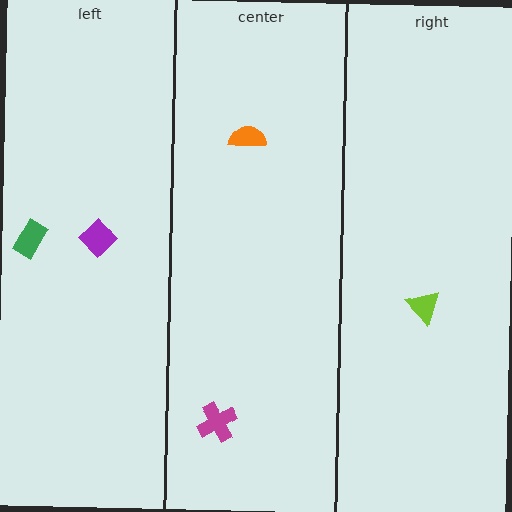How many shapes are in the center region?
2.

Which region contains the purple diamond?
The left region.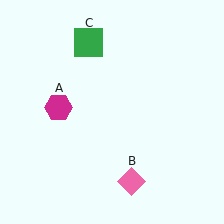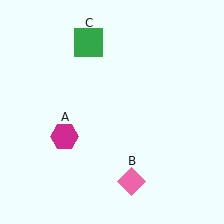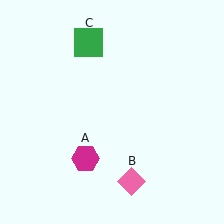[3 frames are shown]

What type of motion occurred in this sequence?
The magenta hexagon (object A) rotated counterclockwise around the center of the scene.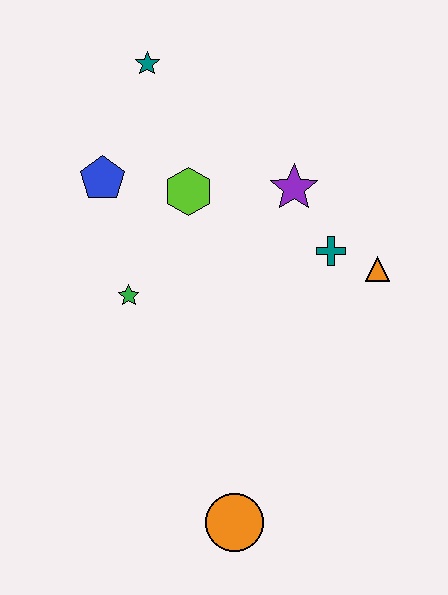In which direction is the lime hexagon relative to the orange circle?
The lime hexagon is above the orange circle.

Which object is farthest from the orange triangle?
The teal star is farthest from the orange triangle.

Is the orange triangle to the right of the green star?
Yes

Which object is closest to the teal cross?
The orange triangle is closest to the teal cross.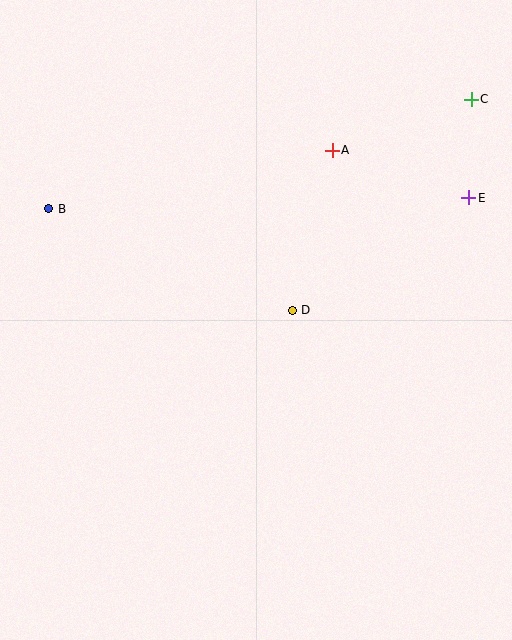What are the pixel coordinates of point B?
Point B is at (49, 209).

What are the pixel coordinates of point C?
Point C is at (471, 99).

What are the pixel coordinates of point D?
Point D is at (292, 310).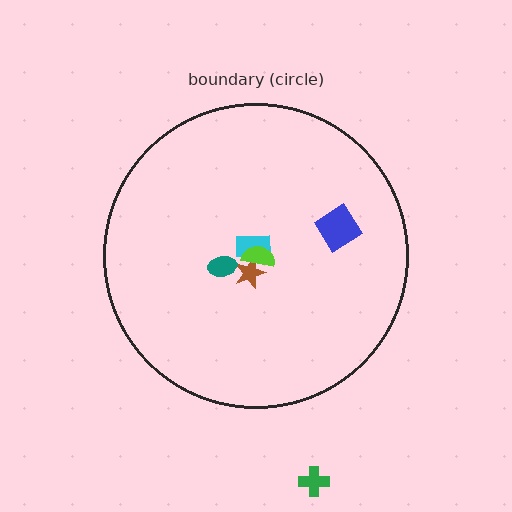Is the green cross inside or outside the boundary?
Outside.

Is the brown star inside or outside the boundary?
Inside.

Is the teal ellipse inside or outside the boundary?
Inside.